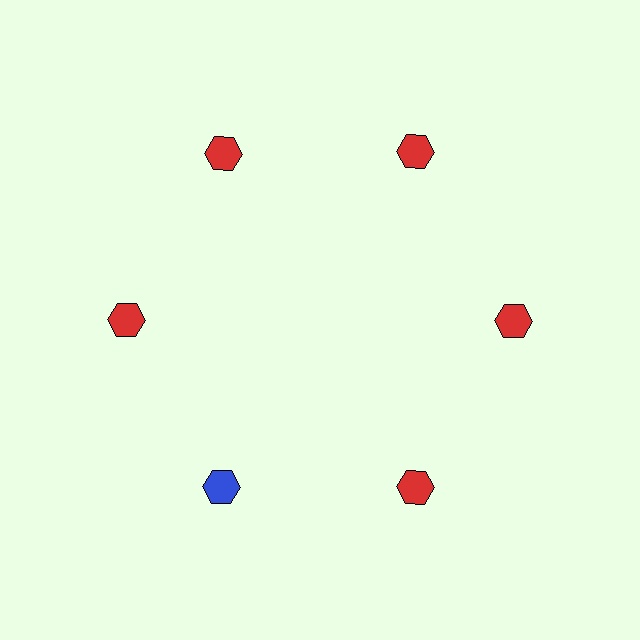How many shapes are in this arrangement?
There are 6 shapes arranged in a ring pattern.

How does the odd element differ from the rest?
It has a different color: blue instead of red.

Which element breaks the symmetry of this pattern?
The blue hexagon at roughly the 7 o'clock position breaks the symmetry. All other shapes are red hexagons.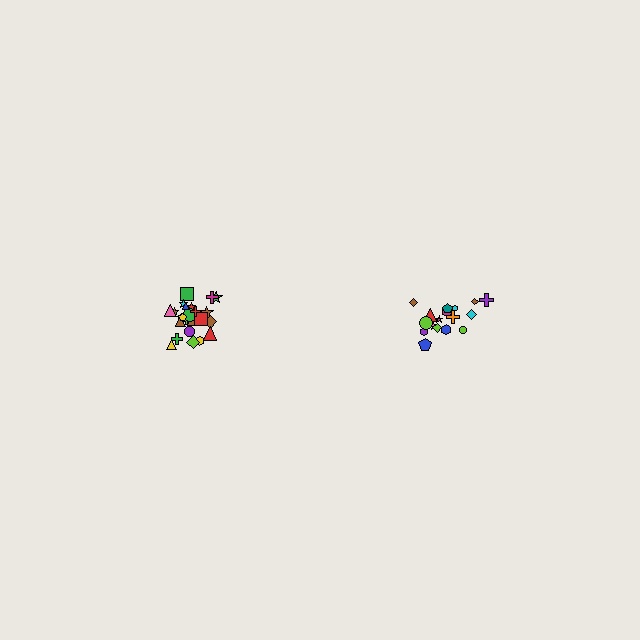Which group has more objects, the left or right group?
The left group.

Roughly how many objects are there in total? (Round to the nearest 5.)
Roughly 45 objects in total.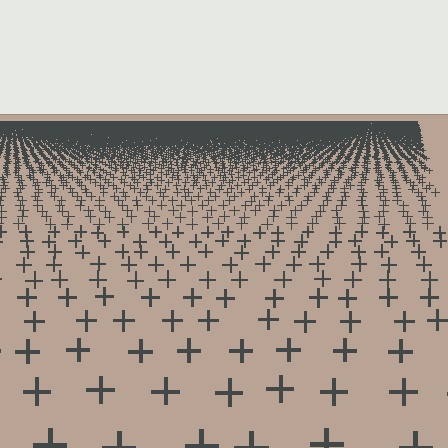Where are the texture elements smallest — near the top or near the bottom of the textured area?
Near the top.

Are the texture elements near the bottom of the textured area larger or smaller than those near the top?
Larger. Near the bottom, elements are closer to the viewer and appear at a bigger on-screen size.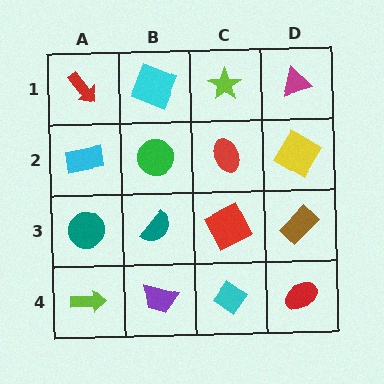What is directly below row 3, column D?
A red ellipse.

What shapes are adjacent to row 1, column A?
A cyan rectangle (row 2, column A), a cyan square (row 1, column B).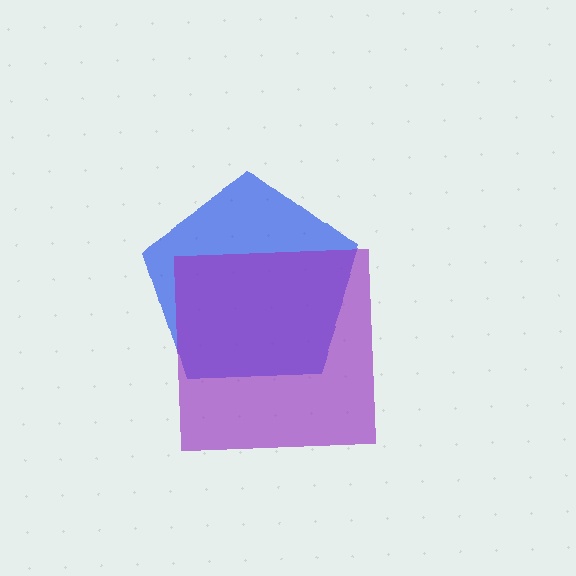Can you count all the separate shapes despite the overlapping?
Yes, there are 2 separate shapes.